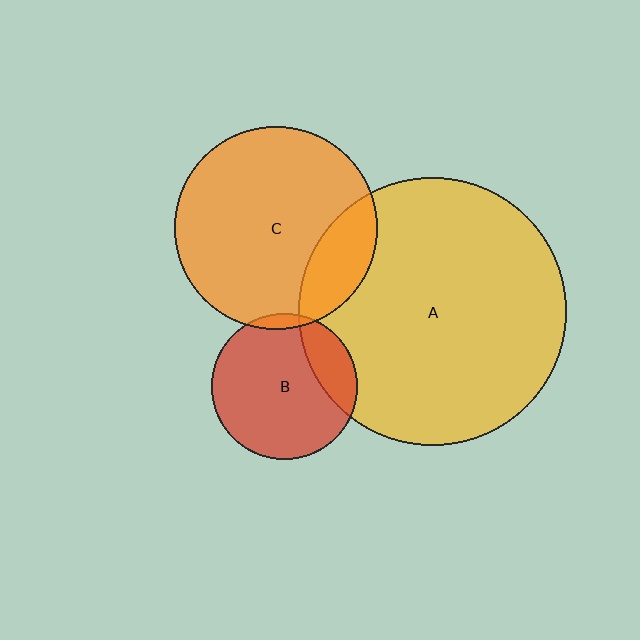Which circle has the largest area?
Circle A (yellow).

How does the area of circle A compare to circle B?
Approximately 3.4 times.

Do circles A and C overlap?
Yes.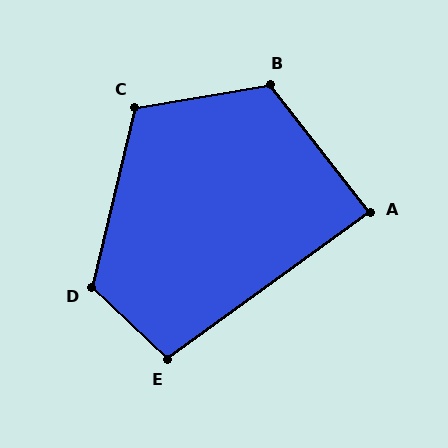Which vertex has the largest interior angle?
D, at approximately 120 degrees.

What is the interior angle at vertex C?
Approximately 113 degrees (obtuse).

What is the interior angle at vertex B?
Approximately 119 degrees (obtuse).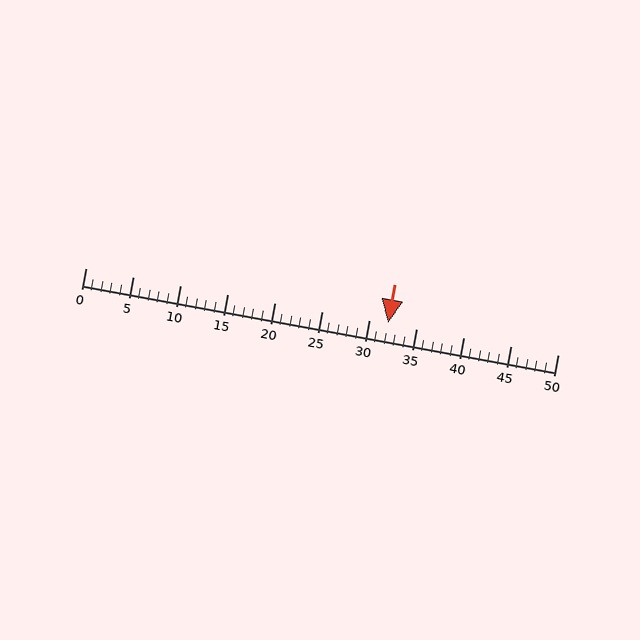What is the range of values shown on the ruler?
The ruler shows values from 0 to 50.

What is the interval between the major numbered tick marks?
The major tick marks are spaced 5 units apart.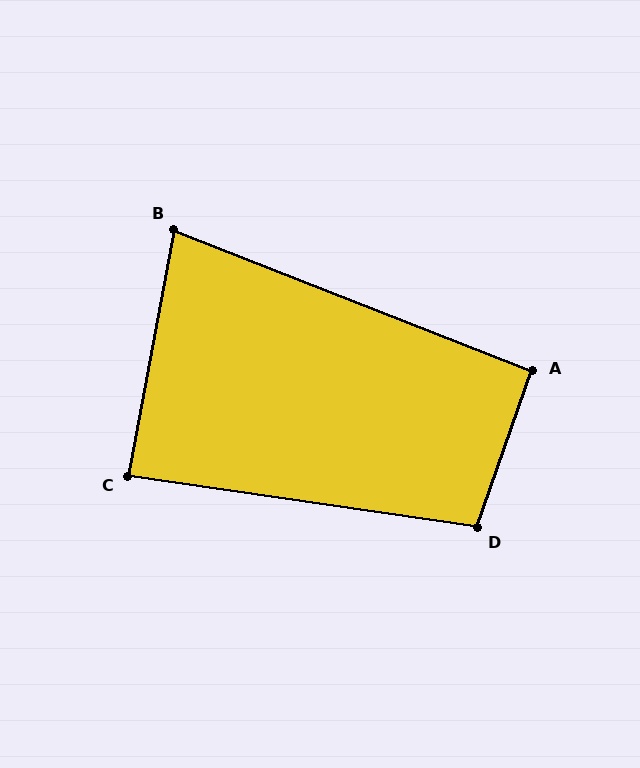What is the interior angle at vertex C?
Approximately 88 degrees (approximately right).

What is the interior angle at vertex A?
Approximately 92 degrees (approximately right).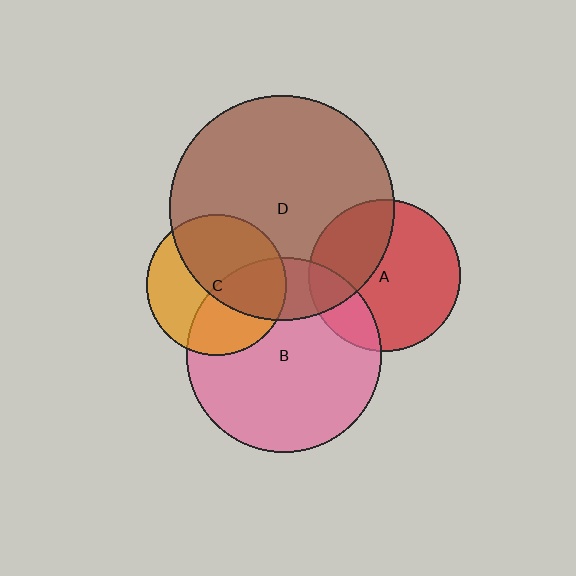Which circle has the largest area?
Circle D (brown).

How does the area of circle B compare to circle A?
Approximately 1.6 times.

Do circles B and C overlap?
Yes.